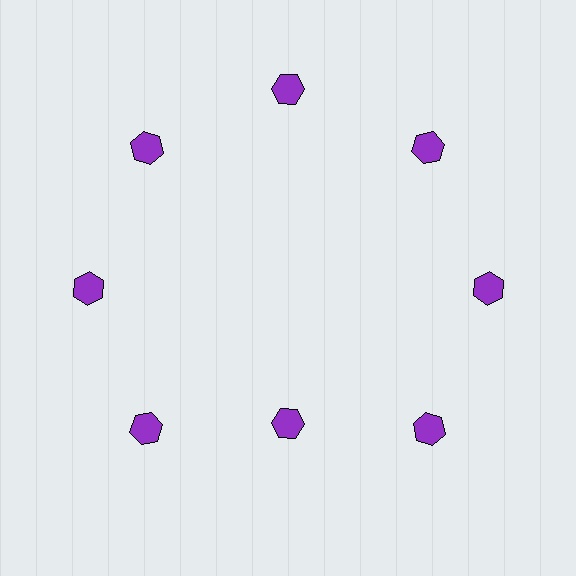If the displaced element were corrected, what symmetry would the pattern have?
It would have 8-fold rotational symmetry — the pattern would map onto itself every 45 degrees.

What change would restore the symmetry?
The symmetry would be restored by moving it outward, back onto the ring so that all 8 hexagons sit at equal angles and equal distance from the center.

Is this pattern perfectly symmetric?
No. The 8 purple hexagons are arranged in a ring, but one element near the 6 o'clock position is pulled inward toward the center, breaking the 8-fold rotational symmetry.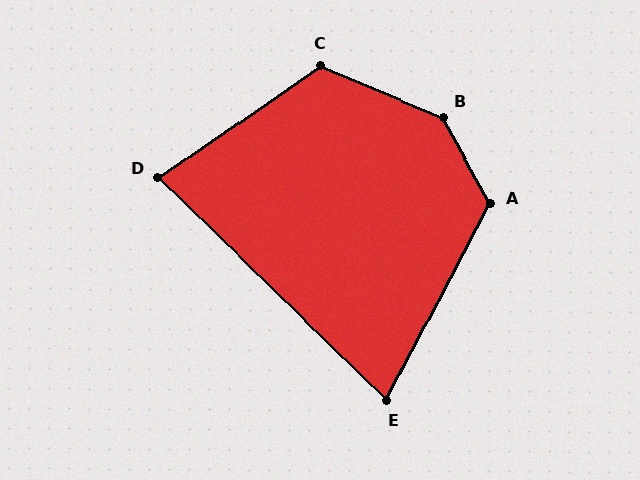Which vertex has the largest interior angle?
B, at approximately 141 degrees.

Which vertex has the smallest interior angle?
E, at approximately 73 degrees.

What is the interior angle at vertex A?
Approximately 124 degrees (obtuse).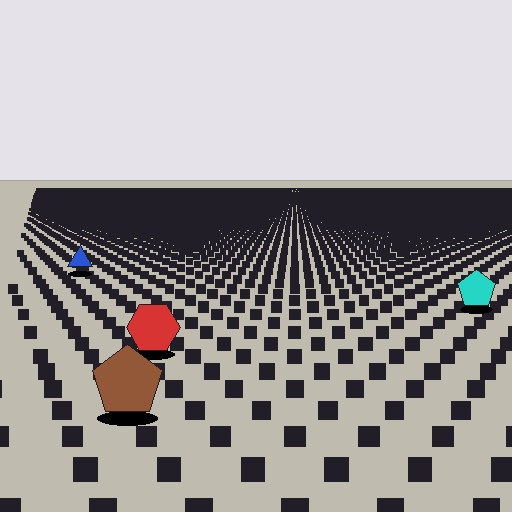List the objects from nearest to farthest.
From nearest to farthest: the brown pentagon, the red hexagon, the cyan pentagon, the blue triangle.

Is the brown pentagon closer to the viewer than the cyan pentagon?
Yes. The brown pentagon is closer — you can tell from the texture gradient: the ground texture is coarser near it.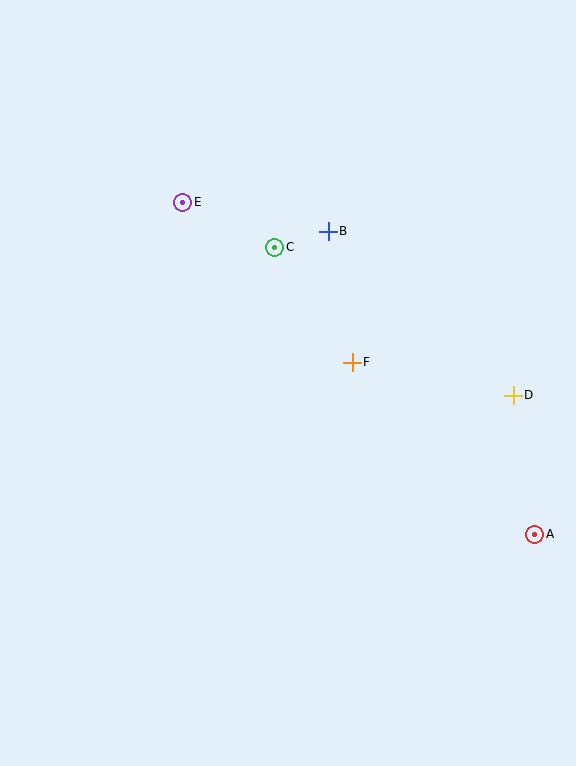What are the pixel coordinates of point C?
Point C is at (275, 247).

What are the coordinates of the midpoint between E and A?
The midpoint between E and A is at (359, 368).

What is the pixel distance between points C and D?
The distance between C and D is 281 pixels.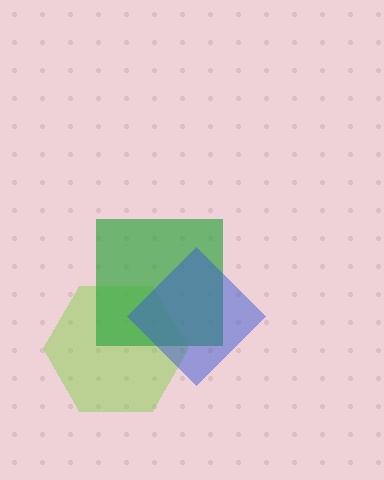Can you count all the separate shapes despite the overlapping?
Yes, there are 3 separate shapes.